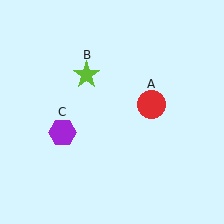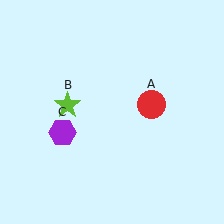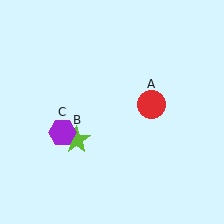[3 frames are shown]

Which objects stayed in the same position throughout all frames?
Red circle (object A) and purple hexagon (object C) remained stationary.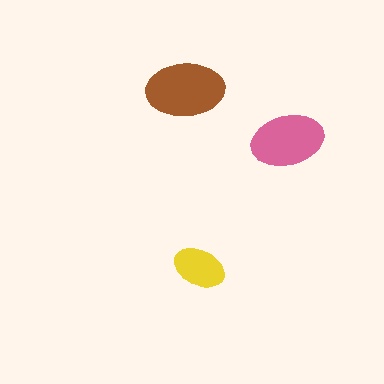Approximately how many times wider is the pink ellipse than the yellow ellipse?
About 1.5 times wider.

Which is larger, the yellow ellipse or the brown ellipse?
The brown one.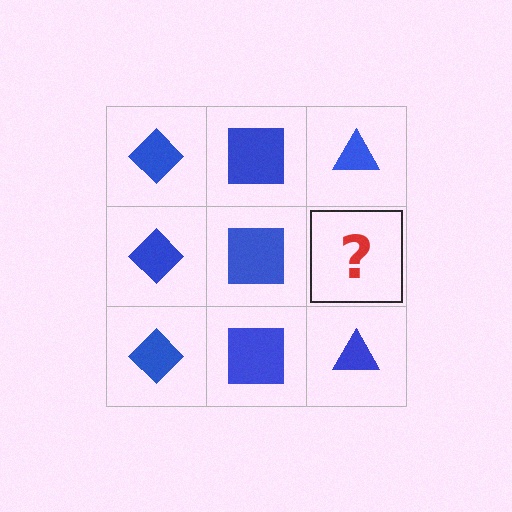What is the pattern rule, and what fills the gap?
The rule is that each column has a consistent shape. The gap should be filled with a blue triangle.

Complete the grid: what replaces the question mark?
The question mark should be replaced with a blue triangle.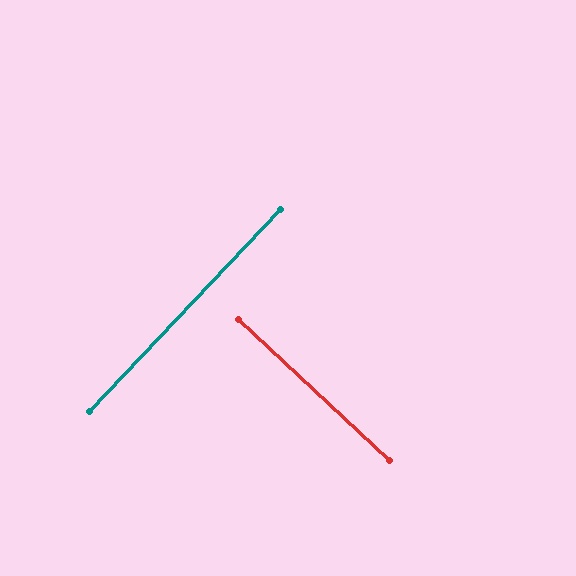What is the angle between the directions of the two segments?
Approximately 89 degrees.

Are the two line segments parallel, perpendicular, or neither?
Perpendicular — they meet at approximately 89°.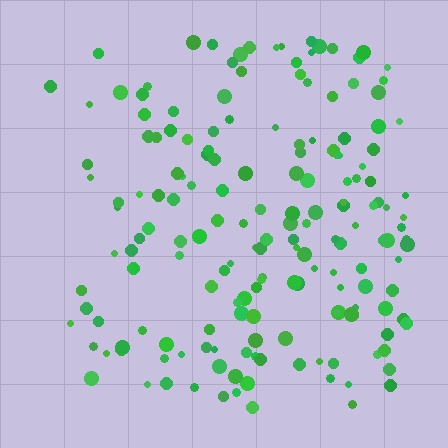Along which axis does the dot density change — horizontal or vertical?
Horizontal.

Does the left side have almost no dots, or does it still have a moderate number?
Still a moderate number, just noticeably fewer than the right.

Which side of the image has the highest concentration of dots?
The right.